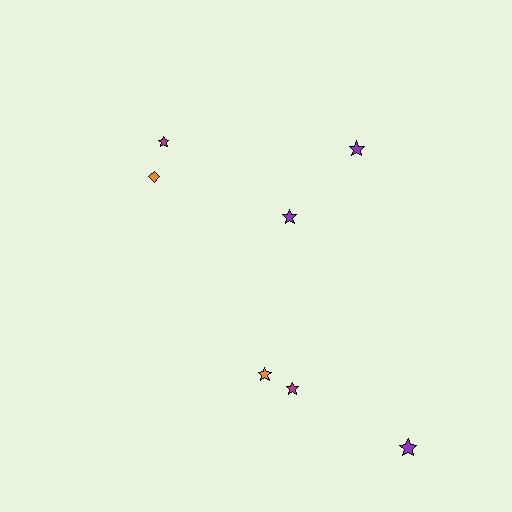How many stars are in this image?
There are 6 stars.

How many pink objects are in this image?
There are no pink objects.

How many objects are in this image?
There are 7 objects.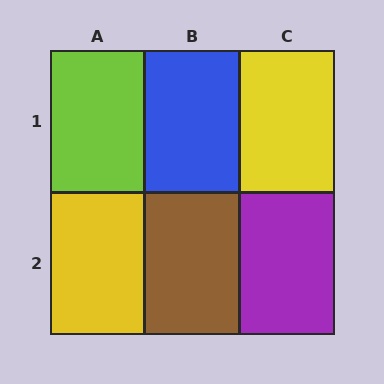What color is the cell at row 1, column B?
Blue.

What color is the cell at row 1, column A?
Lime.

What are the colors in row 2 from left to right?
Yellow, brown, purple.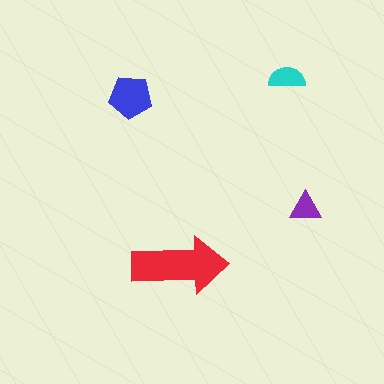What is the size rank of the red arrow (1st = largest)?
1st.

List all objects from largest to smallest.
The red arrow, the blue pentagon, the cyan semicircle, the purple triangle.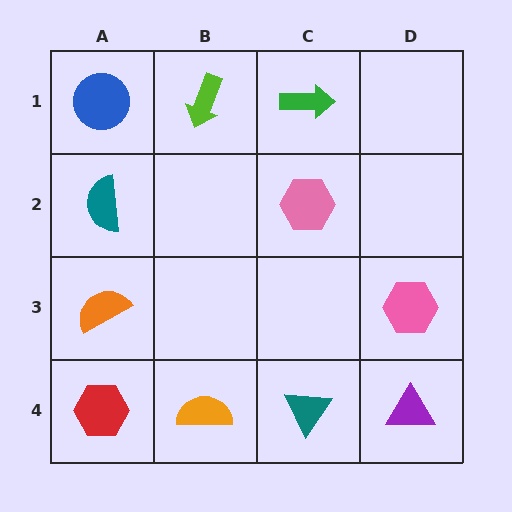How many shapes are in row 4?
4 shapes.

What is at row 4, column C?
A teal triangle.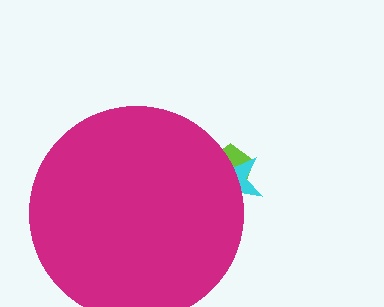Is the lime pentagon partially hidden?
Yes, the lime pentagon is partially hidden behind the magenta circle.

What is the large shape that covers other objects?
A magenta circle.